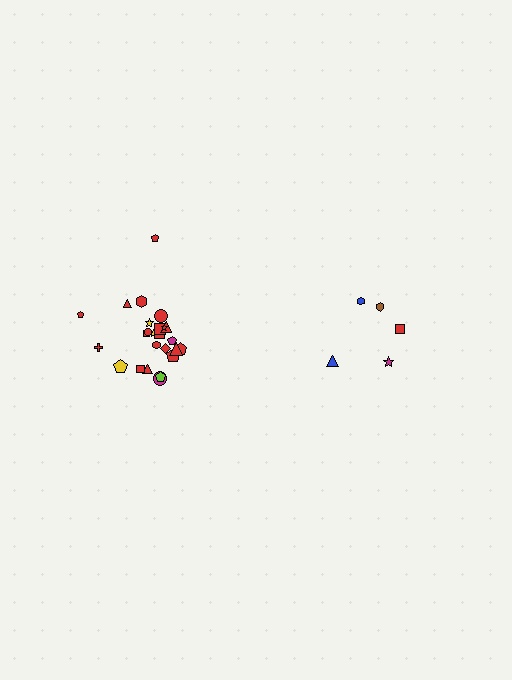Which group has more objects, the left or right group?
The left group.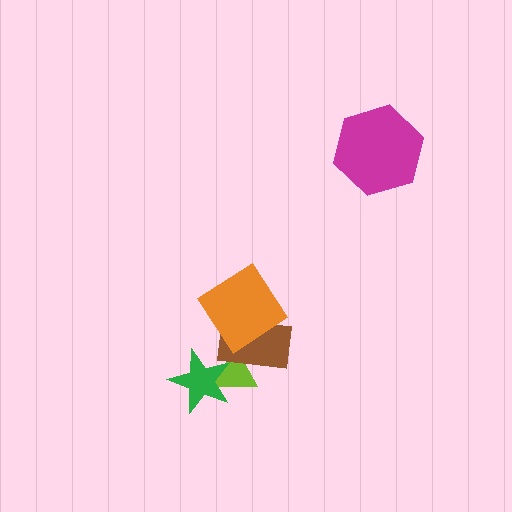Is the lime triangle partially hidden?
Yes, it is partially covered by another shape.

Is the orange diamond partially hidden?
No, no other shape covers it.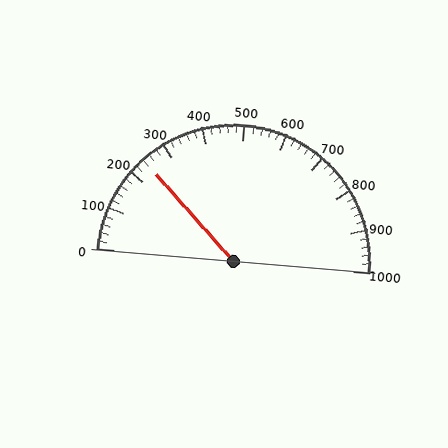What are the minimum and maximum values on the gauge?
The gauge ranges from 0 to 1000.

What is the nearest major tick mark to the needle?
The nearest major tick mark is 200.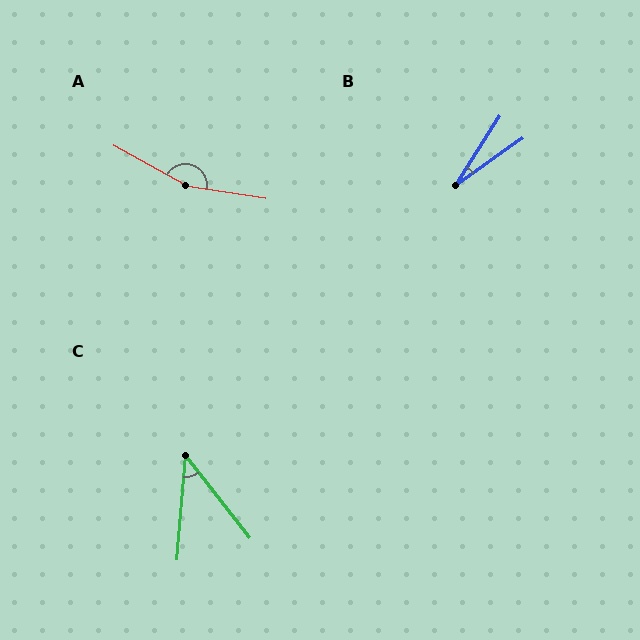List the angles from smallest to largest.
B (22°), C (43°), A (160°).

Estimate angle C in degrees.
Approximately 43 degrees.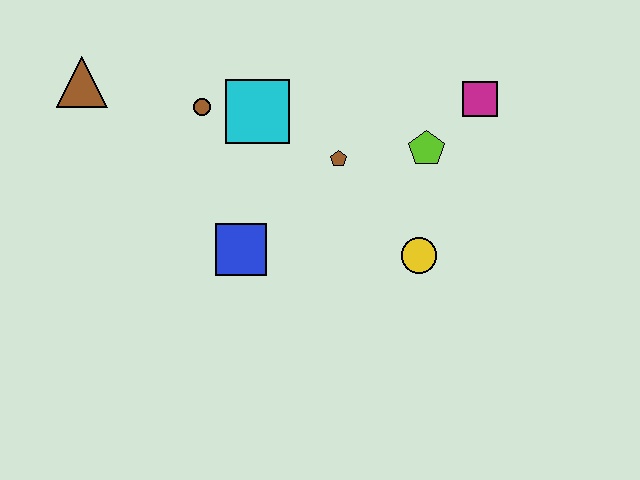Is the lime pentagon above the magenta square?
No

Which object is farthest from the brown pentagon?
The brown triangle is farthest from the brown pentagon.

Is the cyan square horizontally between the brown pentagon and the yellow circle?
No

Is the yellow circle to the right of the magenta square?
No